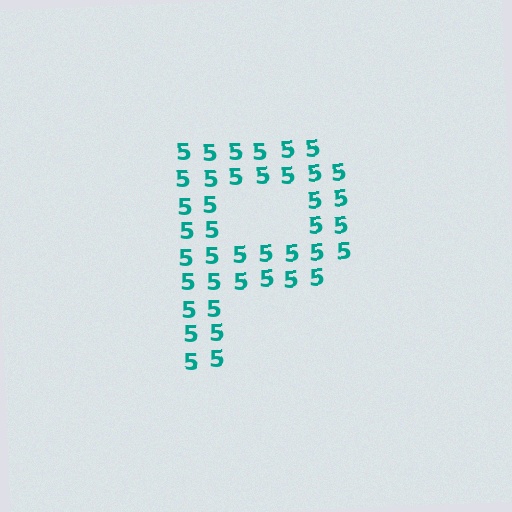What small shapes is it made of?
It is made of small digit 5's.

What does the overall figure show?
The overall figure shows the letter P.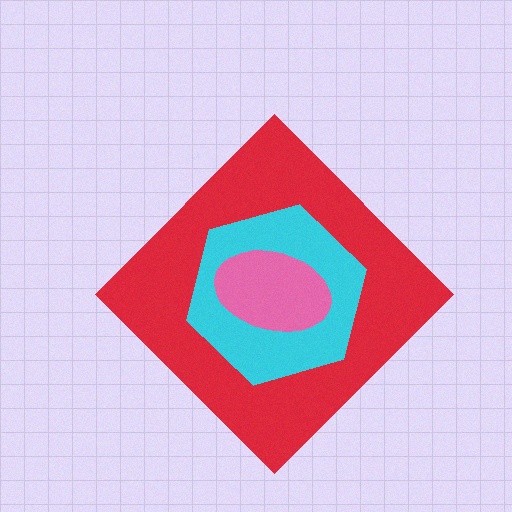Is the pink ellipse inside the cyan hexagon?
Yes.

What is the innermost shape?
The pink ellipse.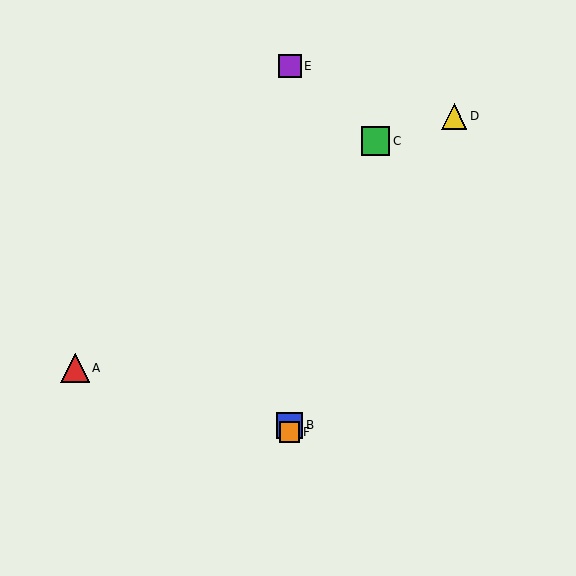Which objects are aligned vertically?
Objects B, E, F are aligned vertically.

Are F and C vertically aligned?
No, F is at x≈290 and C is at x≈376.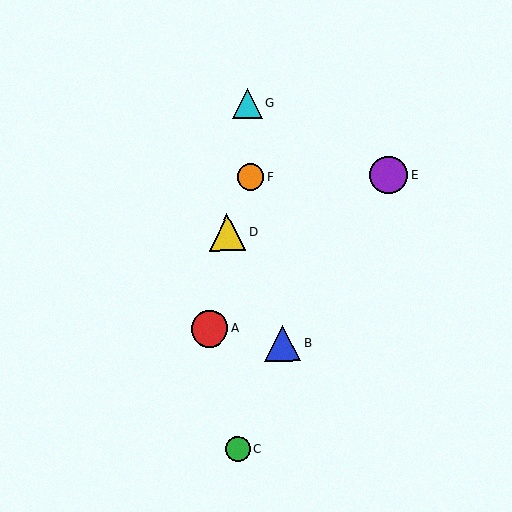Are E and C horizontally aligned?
No, E is at y≈175 and C is at y≈450.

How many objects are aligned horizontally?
2 objects (E, F) are aligned horizontally.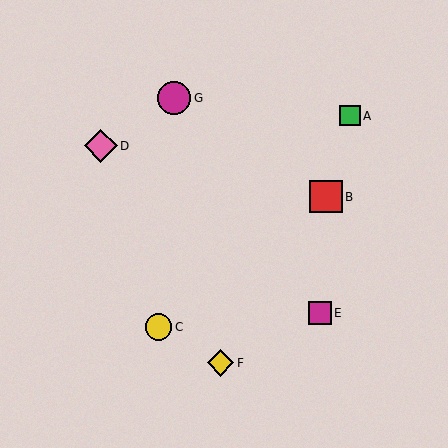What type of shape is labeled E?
Shape E is a magenta square.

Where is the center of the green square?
The center of the green square is at (350, 116).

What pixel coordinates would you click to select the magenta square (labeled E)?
Click at (320, 313) to select the magenta square E.